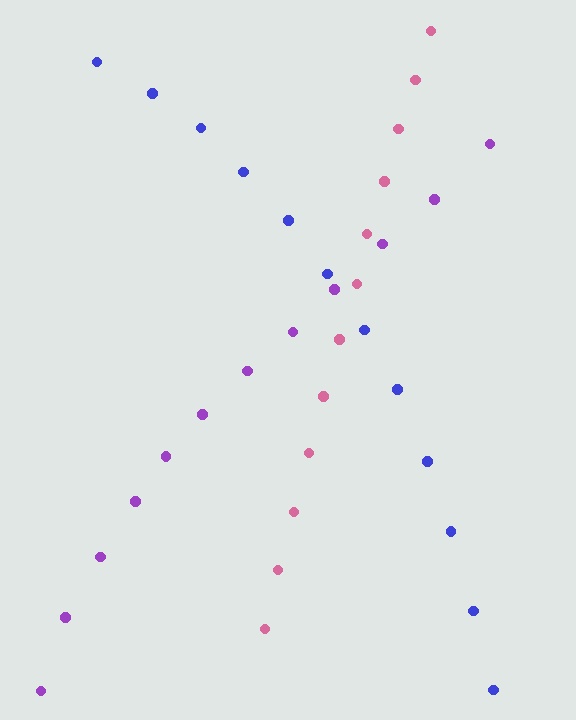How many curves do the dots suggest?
There are 3 distinct paths.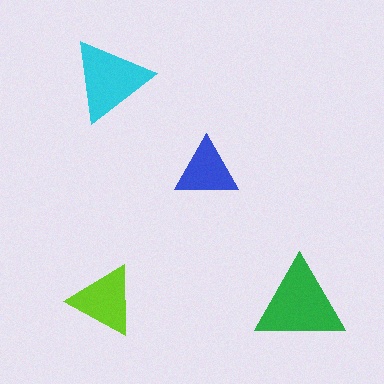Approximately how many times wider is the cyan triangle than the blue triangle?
About 1.5 times wider.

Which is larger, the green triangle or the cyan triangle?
The green one.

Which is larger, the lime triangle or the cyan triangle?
The cyan one.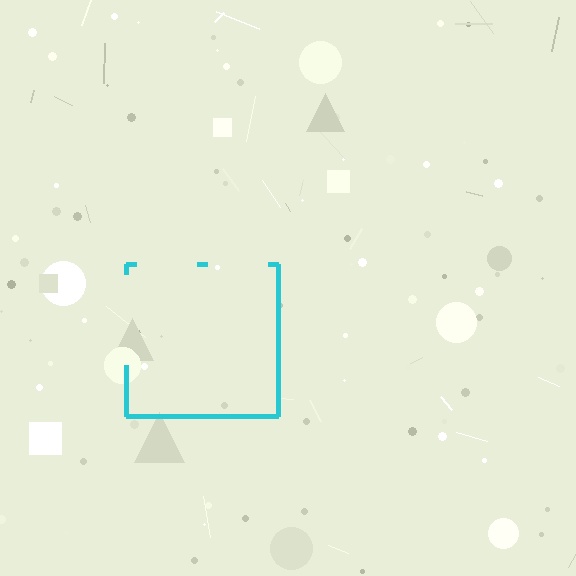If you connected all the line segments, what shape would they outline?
They would outline a square.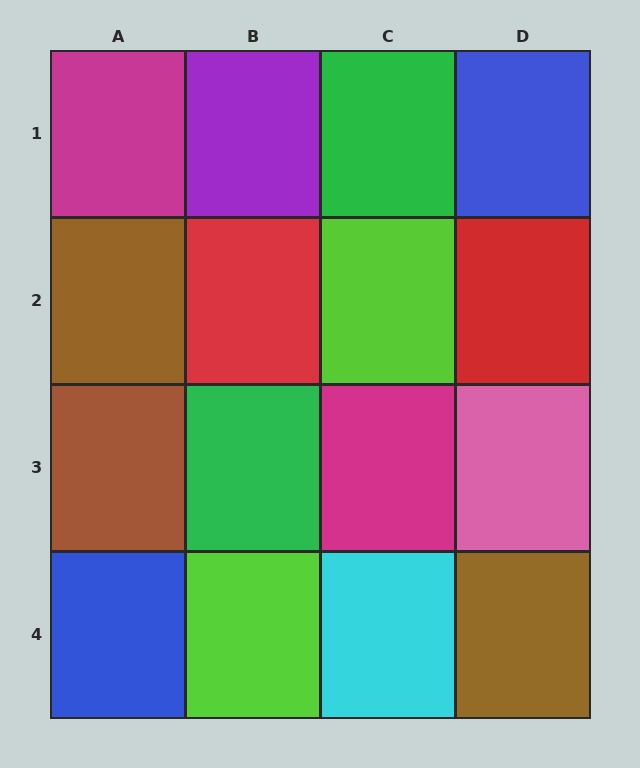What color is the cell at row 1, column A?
Magenta.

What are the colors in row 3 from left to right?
Brown, green, magenta, pink.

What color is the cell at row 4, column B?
Lime.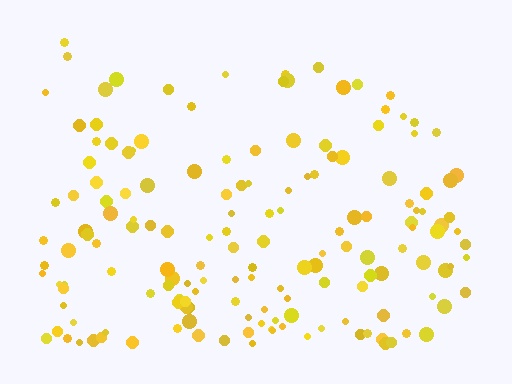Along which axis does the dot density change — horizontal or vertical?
Vertical.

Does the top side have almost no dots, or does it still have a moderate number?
Still a moderate number, just noticeably fewer than the bottom.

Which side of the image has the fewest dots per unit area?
The top.